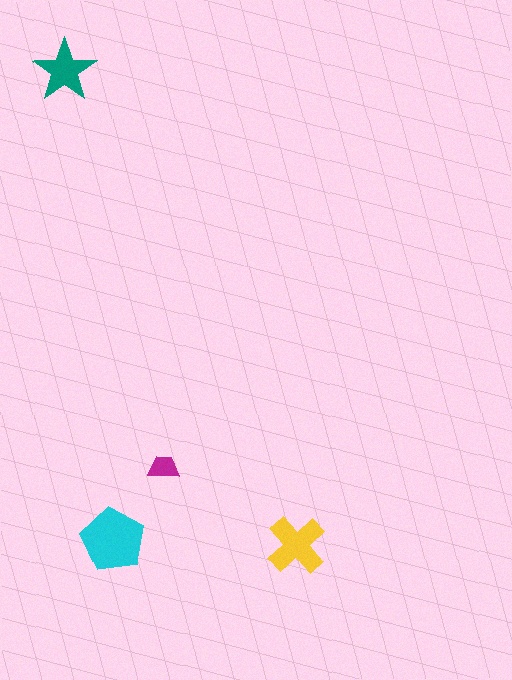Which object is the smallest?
The magenta trapezoid.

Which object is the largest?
The cyan pentagon.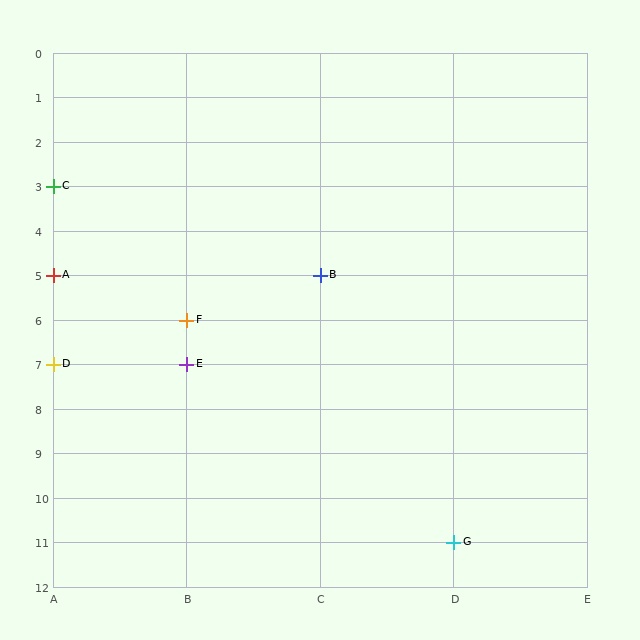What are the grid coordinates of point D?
Point D is at grid coordinates (A, 7).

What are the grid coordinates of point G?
Point G is at grid coordinates (D, 11).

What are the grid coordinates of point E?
Point E is at grid coordinates (B, 7).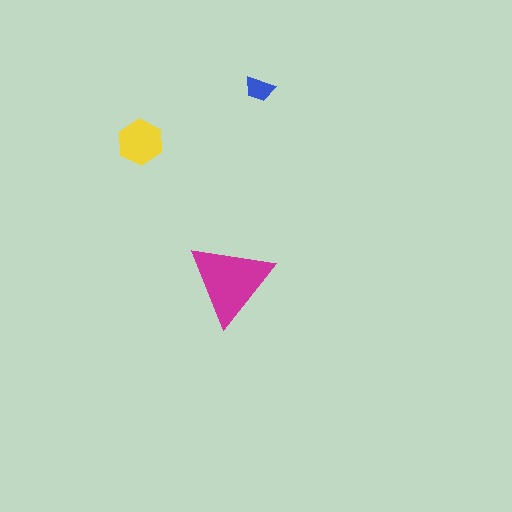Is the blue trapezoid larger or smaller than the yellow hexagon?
Smaller.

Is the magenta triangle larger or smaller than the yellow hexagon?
Larger.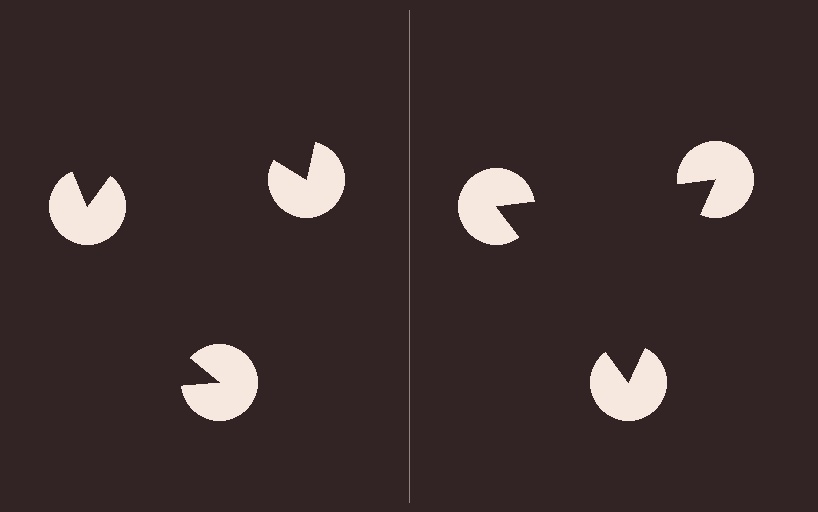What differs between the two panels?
The pac-man discs are positioned identically on both sides; only the wedge orientations differ. On the right they align to a triangle; on the left they are misaligned.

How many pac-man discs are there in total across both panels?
6 — 3 on each side.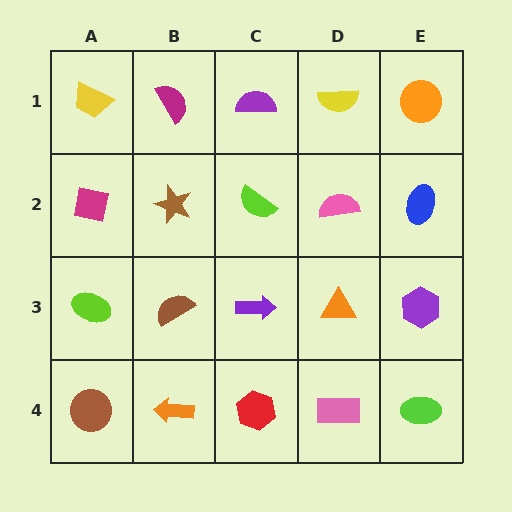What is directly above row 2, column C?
A purple semicircle.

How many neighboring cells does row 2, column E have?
3.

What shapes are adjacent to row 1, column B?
A brown star (row 2, column B), a yellow trapezoid (row 1, column A), a purple semicircle (row 1, column C).